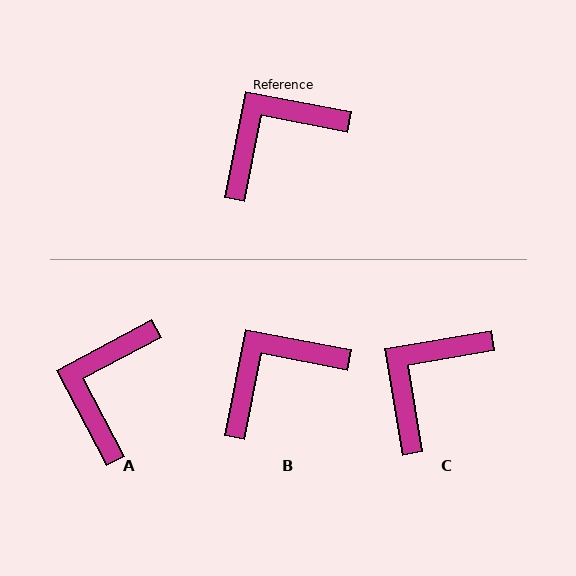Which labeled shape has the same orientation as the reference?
B.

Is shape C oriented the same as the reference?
No, it is off by about 20 degrees.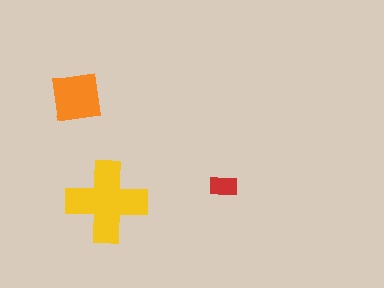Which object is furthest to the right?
The red rectangle is rightmost.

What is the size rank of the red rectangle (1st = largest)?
3rd.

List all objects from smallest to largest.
The red rectangle, the orange square, the yellow cross.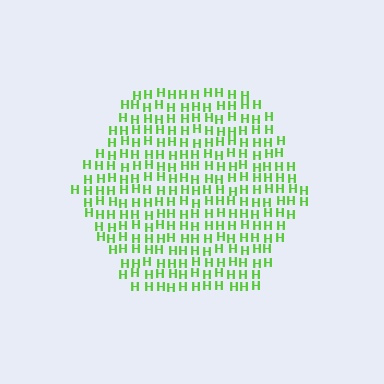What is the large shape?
The large shape is a hexagon.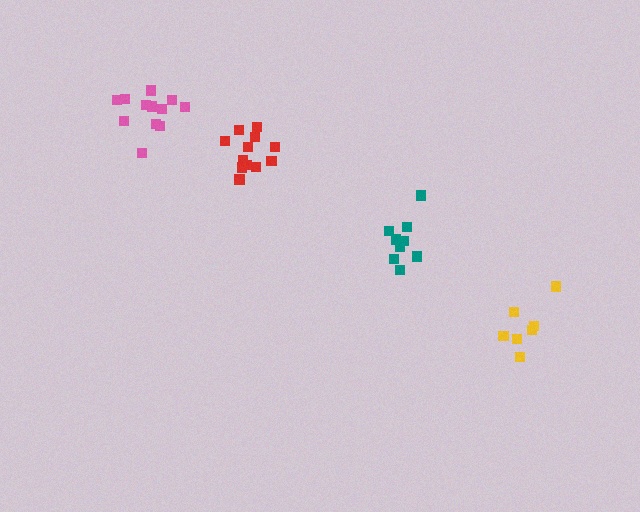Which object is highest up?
The pink cluster is topmost.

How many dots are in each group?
Group 1: 12 dots, Group 2: 9 dots, Group 3: 12 dots, Group 4: 7 dots (40 total).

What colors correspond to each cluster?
The clusters are colored: red, teal, pink, yellow.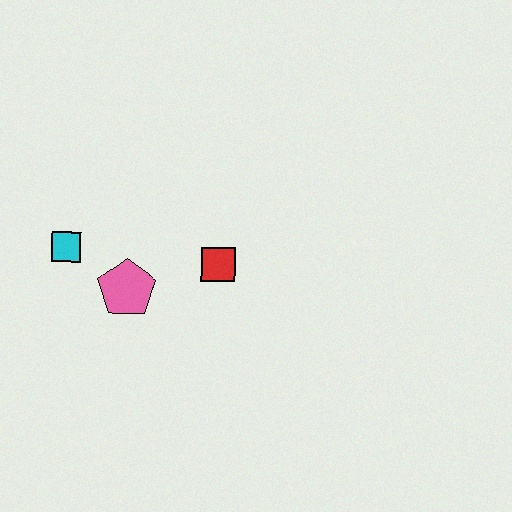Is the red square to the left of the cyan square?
No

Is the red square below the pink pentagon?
No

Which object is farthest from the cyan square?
The red square is farthest from the cyan square.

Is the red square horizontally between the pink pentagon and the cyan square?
No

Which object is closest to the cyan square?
The pink pentagon is closest to the cyan square.